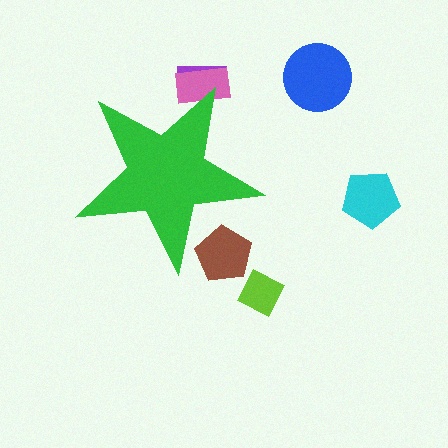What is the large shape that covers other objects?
A green star.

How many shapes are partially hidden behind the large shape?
3 shapes are partially hidden.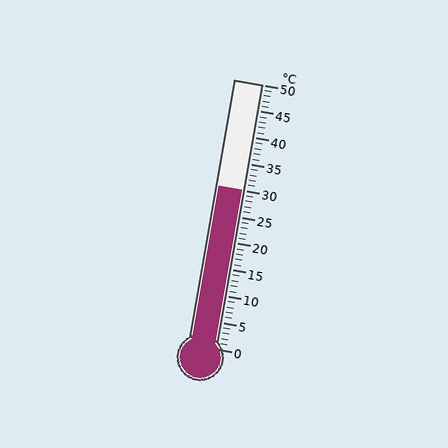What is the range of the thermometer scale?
The thermometer scale ranges from 0°C to 50°C.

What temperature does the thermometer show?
The thermometer shows approximately 30°C.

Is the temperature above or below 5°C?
The temperature is above 5°C.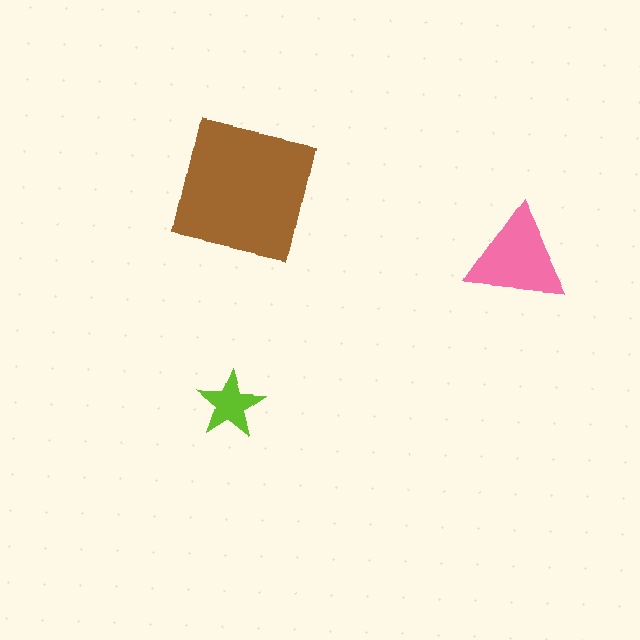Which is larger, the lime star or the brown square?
The brown square.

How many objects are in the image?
There are 3 objects in the image.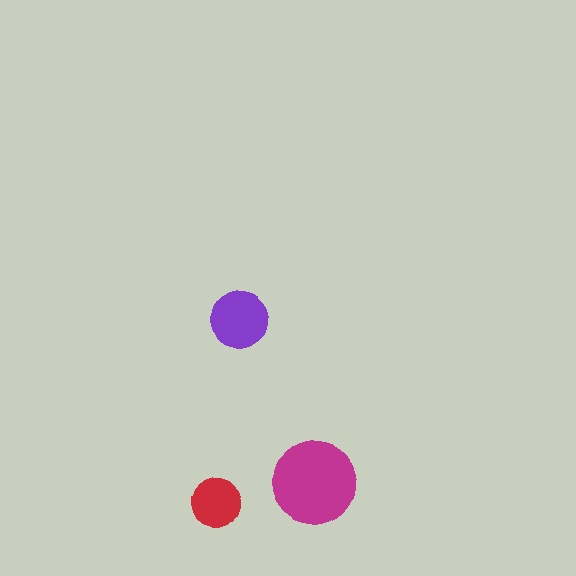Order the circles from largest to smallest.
the magenta one, the purple one, the red one.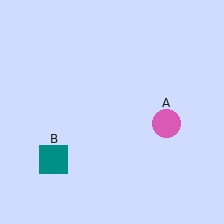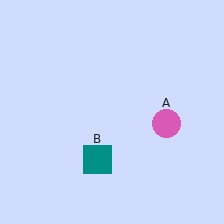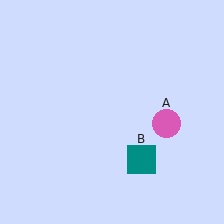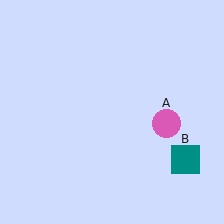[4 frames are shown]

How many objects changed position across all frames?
1 object changed position: teal square (object B).